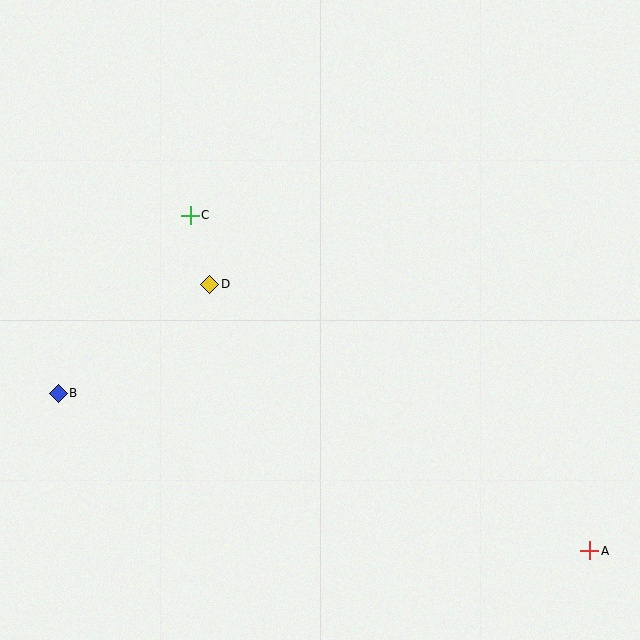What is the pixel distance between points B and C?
The distance between B and C is 221 pixels.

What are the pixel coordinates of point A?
Point A is at (590, 551).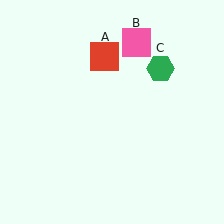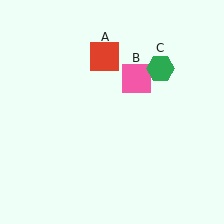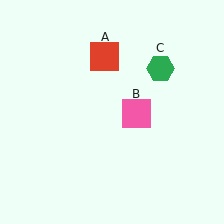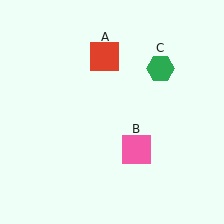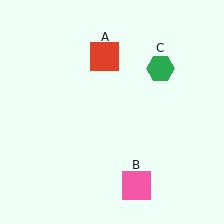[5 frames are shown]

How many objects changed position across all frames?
1 object changed position: pink square (object B).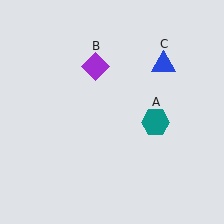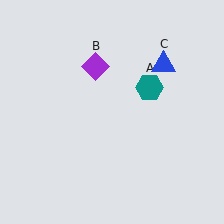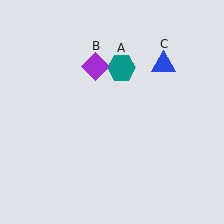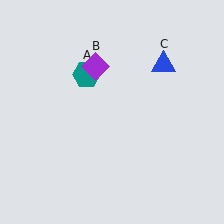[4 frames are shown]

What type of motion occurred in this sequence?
The teal hexagon (object A) rotated counterclockwise around the center of the scene.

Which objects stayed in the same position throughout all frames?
Purple diamond (object B) and blue triangle (object C) remained stationary.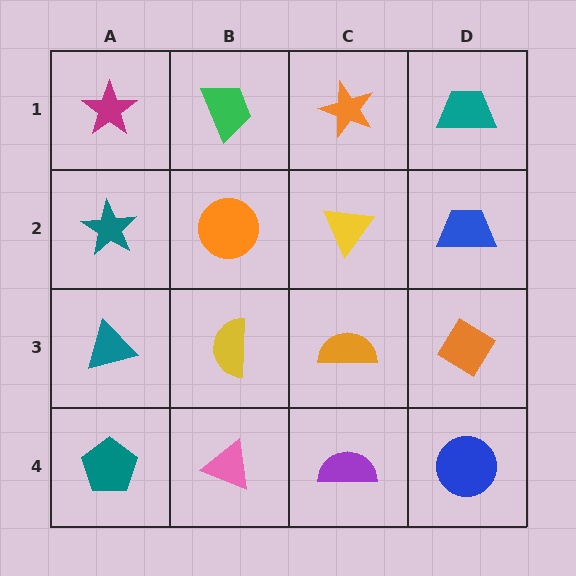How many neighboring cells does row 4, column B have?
3.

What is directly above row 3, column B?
An orange circle.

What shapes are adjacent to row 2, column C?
An orange star (row 1, column C), an orange semicircle (row 3, column C), an orange circle (row 2, column B), a blue trapezoid (row 2, column D).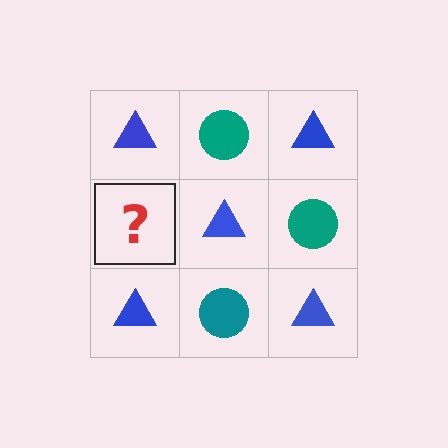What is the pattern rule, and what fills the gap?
The rule is that it alternates blue triangle and teal circle in a checkerboard pattern. The gap should be filled with a teal circle.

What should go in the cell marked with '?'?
The missing cell should contain a teal circle.